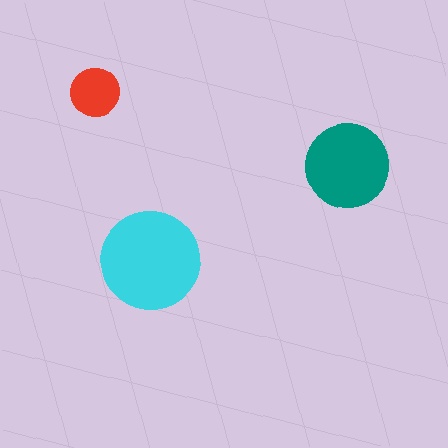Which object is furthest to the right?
The teal circle is rightmost.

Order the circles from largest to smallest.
the cyan one, the teal one, the red one.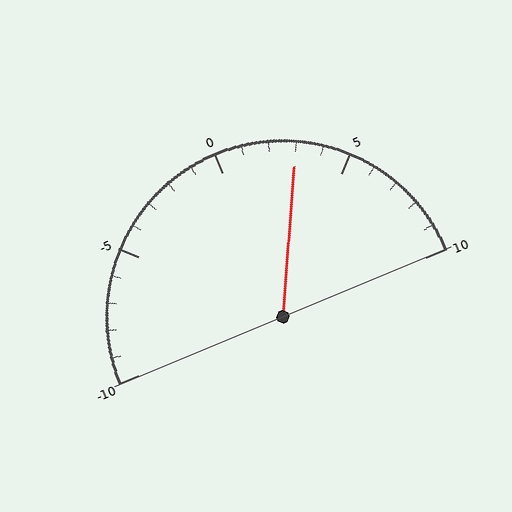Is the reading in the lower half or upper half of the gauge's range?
The reading is in the upper half of the range (-10 to 10).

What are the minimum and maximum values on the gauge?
The gauge ranges from -10 to 10.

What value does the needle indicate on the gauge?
The needle indicates approximately 3.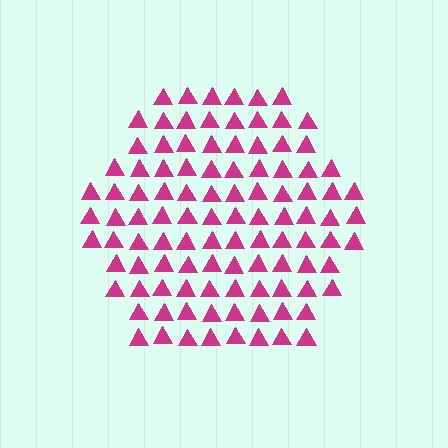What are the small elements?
The small elements are triangles.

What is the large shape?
The large shape is a hexagon.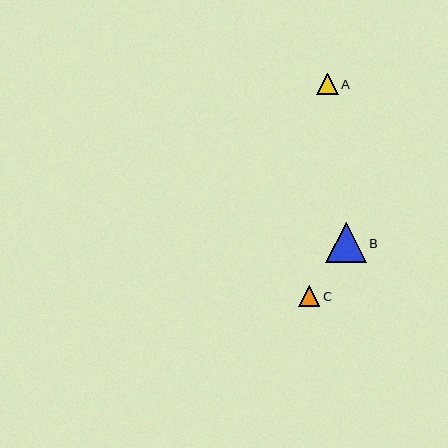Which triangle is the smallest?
Triangle A is the smallest with a size of approximately 21 pixels.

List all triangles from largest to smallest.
From largest to smallest: B, C, A.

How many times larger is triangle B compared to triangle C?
Triangle B is approximately 1.9 times the size of triangle C.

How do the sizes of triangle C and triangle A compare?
Triangle C and triangle A are approximately the same size.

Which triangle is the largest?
Triangle B is the largest with a size of approximately 40 pixels.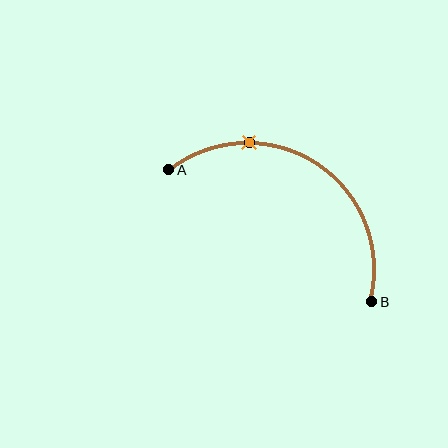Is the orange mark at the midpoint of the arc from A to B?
No. The orange mark lies on the arc but is closer to endpoint A. The arc midpoint would be at the point on the curve equidistant along the arc from both A and B.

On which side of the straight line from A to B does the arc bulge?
The arc bulges above the straight line connecting A and B.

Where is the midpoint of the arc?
The arc midpoint is the point on the curve farthest from the straight line joining A and B. It sits above that line.